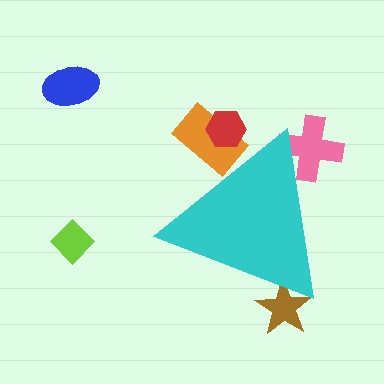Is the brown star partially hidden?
Yes, the brown star is partially hidden behind the cyan triangle.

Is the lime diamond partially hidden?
No, the lime diamond is fully visible.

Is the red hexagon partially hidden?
Yes, the red hexagon is partially hidden behind the cyan triangle.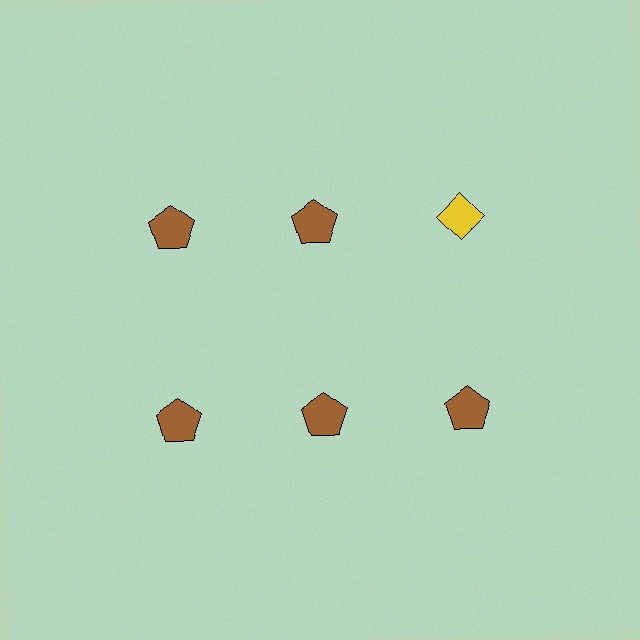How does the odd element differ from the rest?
It differs in both color (yellow instead of brown) and shape (diamond instead of pentagon).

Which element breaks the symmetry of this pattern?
The yellow diamond in the top row, center column breaks the symmetry. All other shapes are brown pentagons.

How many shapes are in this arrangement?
There are 6 shapes arranged in a grid pattern.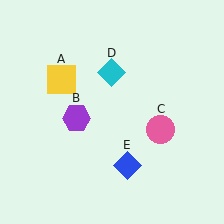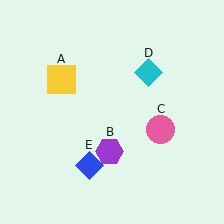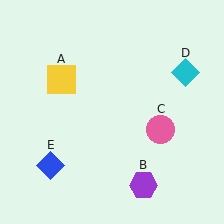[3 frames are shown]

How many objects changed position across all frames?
3 objects changed position: purple hexagon (object B), cyan diamond (object D), blue diamond (object E).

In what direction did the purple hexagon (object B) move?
The purple hexagon (object B) moved down and to the right.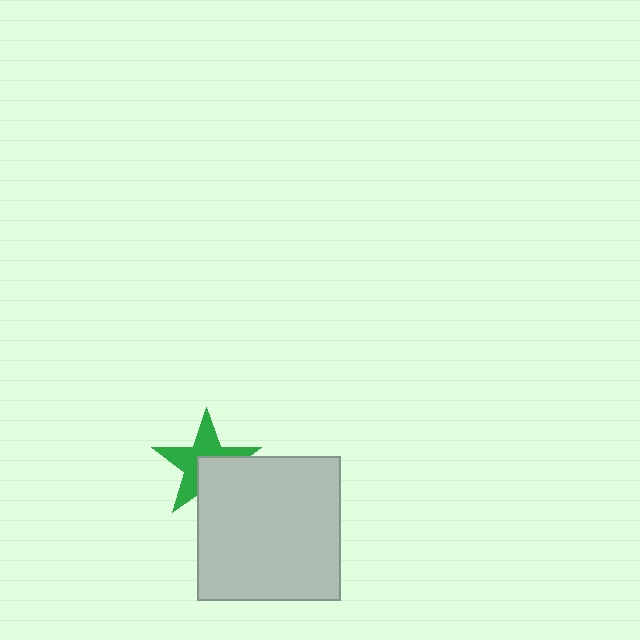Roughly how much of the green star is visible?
About half of it is visible (roughly 59%).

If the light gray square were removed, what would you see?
You would see the complete green star.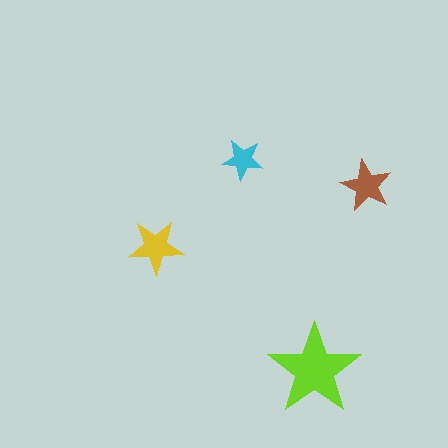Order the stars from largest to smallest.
the lime one, the yellow one, the brown one, the cyan one.